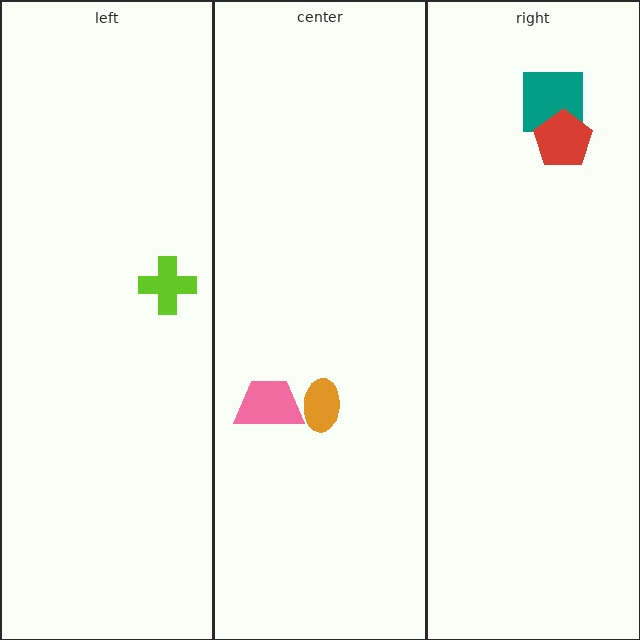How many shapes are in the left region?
1.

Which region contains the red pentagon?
The right region.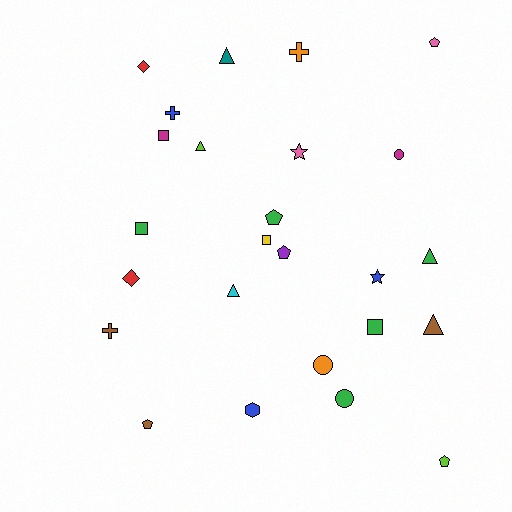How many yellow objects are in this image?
There is 1 yellow object.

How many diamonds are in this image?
There are 2 diamonds.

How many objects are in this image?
There are 25 objects.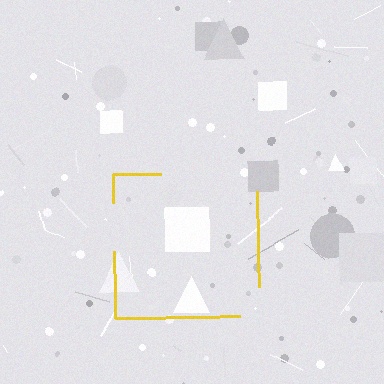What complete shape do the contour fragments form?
The contour fragments form a square.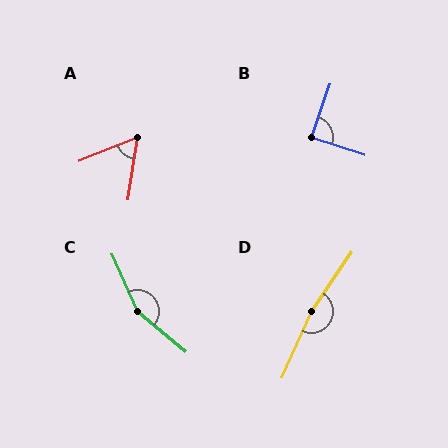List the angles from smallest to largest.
A (60°), B (90°), C (154°), D (170°).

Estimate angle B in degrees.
Approximately 90 degrees.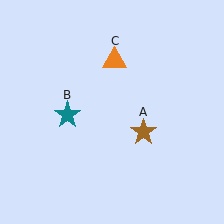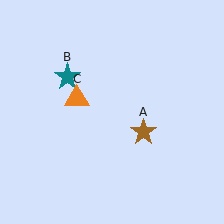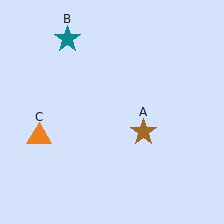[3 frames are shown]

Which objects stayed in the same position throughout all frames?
Brown star (object A) remained stationary.